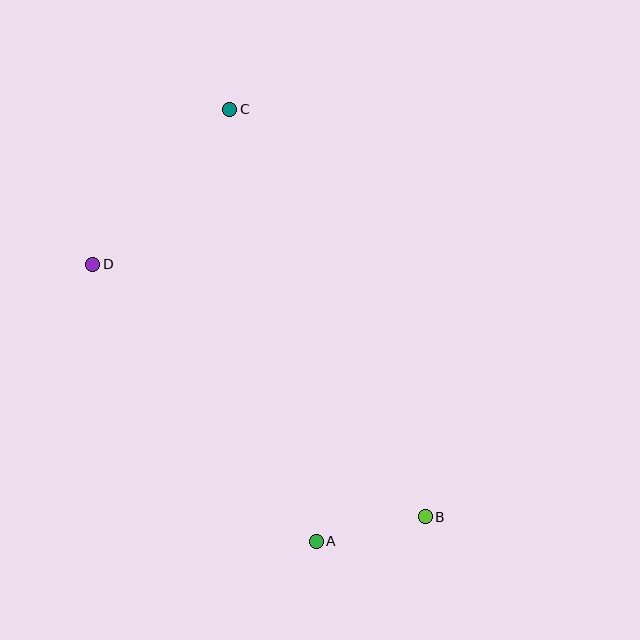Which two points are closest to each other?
Points A and B are closest to each other.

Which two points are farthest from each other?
Points B and C are farthest from each other.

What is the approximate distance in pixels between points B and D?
The distance between B and D is approximately 418 pixels.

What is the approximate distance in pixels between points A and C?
The distance between A and C is approximately 441 pixels.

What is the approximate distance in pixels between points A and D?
The distance between A and D is approximately 356 pixels.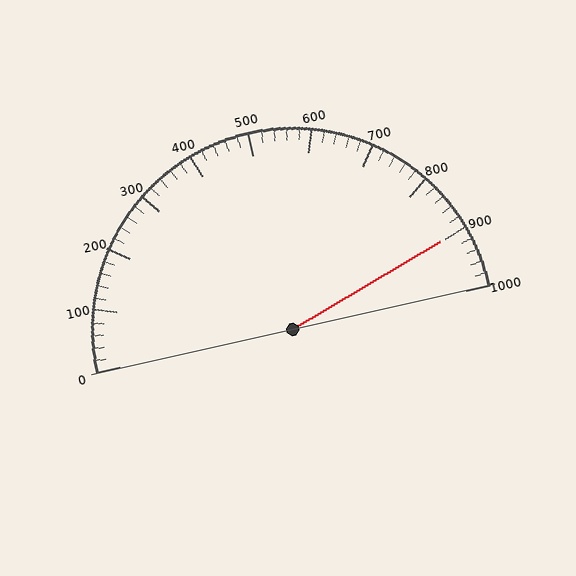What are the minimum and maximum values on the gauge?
The gauge ranges from 0 to 1000.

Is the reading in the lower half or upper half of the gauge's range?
The reading is in the upper half of the range (0 to 1000).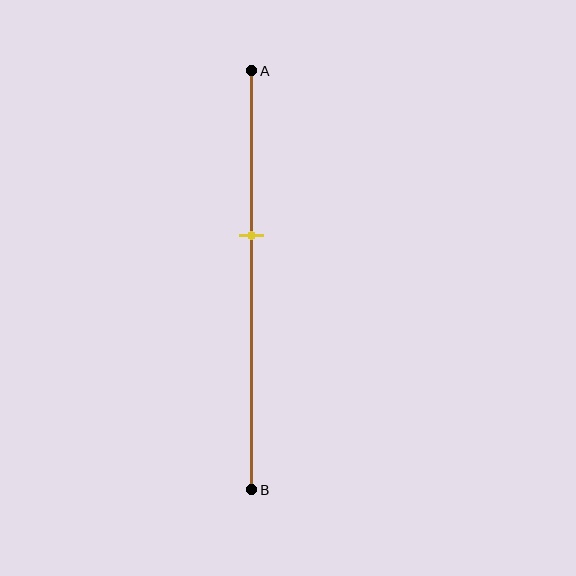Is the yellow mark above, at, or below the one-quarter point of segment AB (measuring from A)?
The yellow mark is below the one-quarter point of segment AB.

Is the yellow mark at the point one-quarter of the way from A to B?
No, the mark is at about 40% from A, not at the 25% one-quarter point.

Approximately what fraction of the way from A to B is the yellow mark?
The yellow mark is approximately 40% of the way from A to B.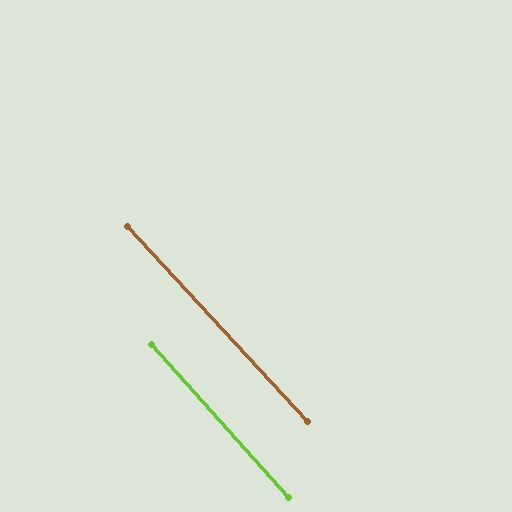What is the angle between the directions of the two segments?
Approximately 1 degree.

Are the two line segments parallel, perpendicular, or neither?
Parallel — their directions differ by only 0.6°.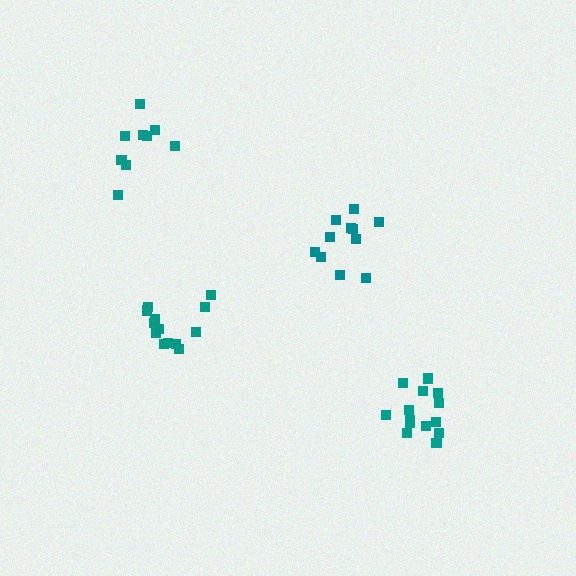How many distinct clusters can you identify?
There are 4 distinct clusters.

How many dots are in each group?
Group 1: 14 dots, Group 2: 11 dots, Group 3: 15 dots, Group 4: 10 dots (50 total).